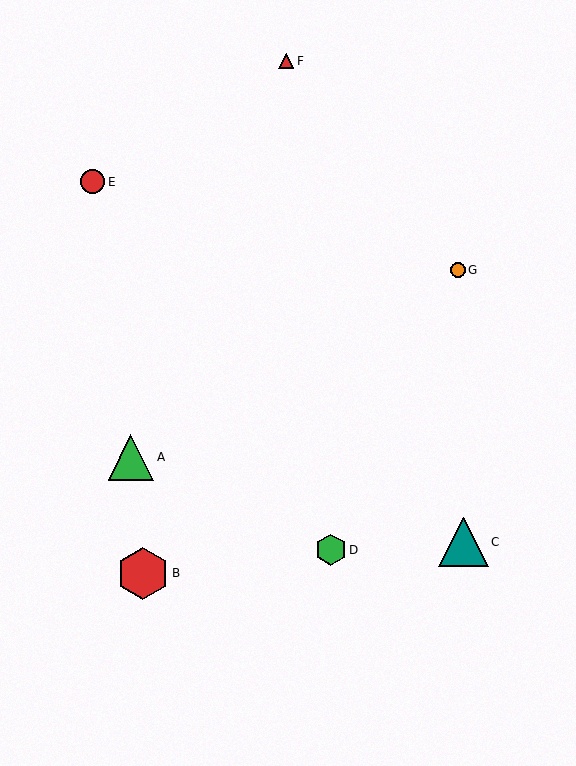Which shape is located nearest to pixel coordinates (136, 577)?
The red hexagon (labeled B) at (143, 573) is nearest to that location.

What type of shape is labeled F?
Shape F is a red triangle.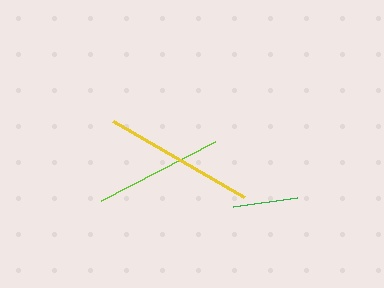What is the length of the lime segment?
The lime segment is approximately 129 pixels long.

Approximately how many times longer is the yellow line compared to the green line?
The yellow line is approximately 2.4 times the length of the green line.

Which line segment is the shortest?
The green line is the shortest at approximately 65 pixels.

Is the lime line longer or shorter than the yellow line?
The yellow line is longer than the lime line.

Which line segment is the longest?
The yellow line is the longest at approximately 152 pixels.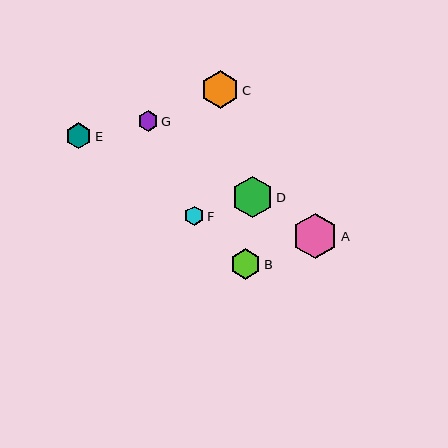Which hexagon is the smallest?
Hexagon F is the smallest with a size of approximately 20 pixels.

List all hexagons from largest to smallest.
From largest to smallest: A, D, C, B, E, G, F.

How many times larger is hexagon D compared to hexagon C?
Hexagon D is approximately 1.1 times the size of hexagon C.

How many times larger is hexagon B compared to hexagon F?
Hexagon B is approximately 1.6 times the size of hexagon F.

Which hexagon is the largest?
Hexagon A is the largest with a size of approximately 46 pixels.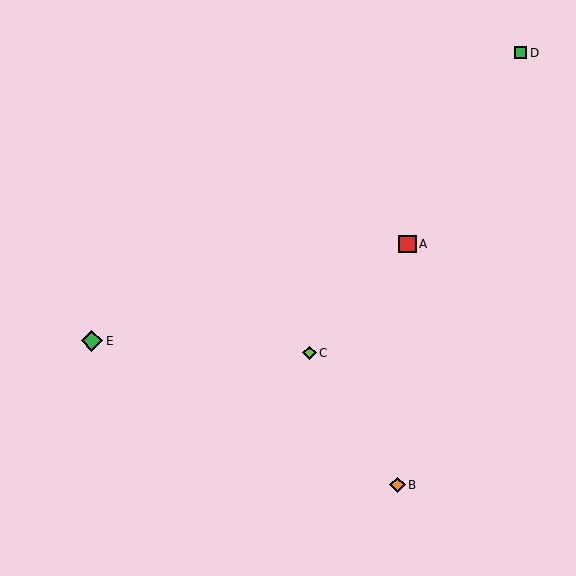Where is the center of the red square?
The center of the red square is at (407, 244).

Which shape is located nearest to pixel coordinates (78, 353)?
The green diamond (labeled E) at (92, 341) is nearest to that location.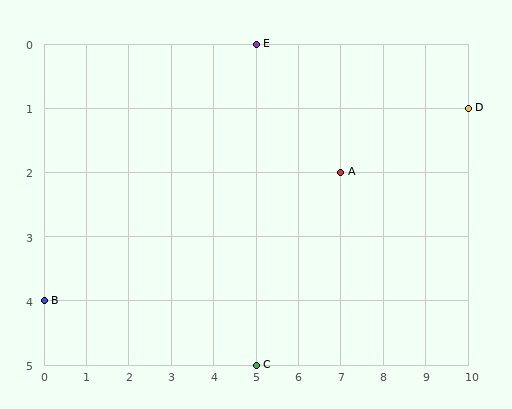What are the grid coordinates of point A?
Point A is at grid coordinates (7, 2).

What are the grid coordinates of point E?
Point E is at grid coordinates (5, 0).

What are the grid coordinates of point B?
Point B is at grid coordinates (0, 4).